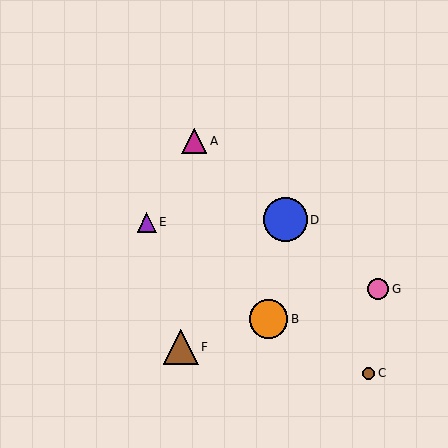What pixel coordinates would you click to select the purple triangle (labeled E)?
Click at (147, 222) to select the purple triangle E.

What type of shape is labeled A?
Shape A is a magenta triangle.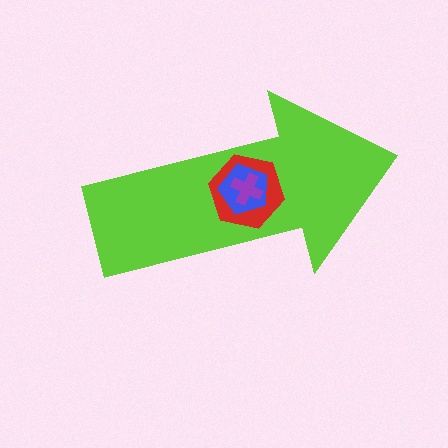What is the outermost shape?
The lime arrow.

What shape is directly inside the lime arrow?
The red hexagon.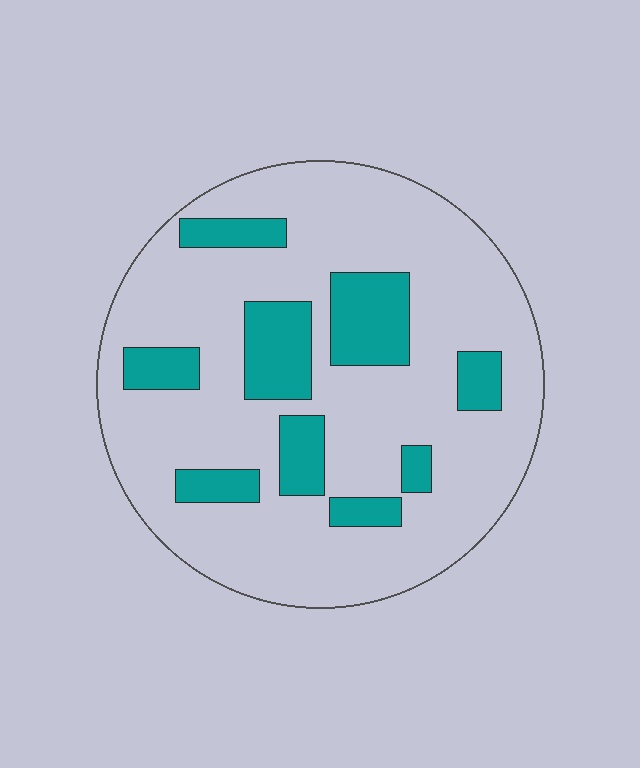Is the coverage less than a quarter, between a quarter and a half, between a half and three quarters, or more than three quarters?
Less than a quarter.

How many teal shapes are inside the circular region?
9.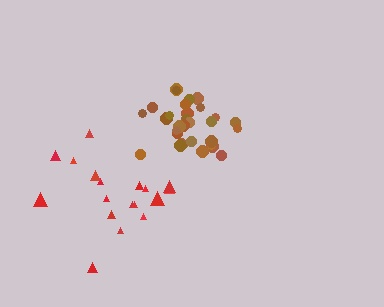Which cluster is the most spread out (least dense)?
Red.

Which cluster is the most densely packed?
Brown.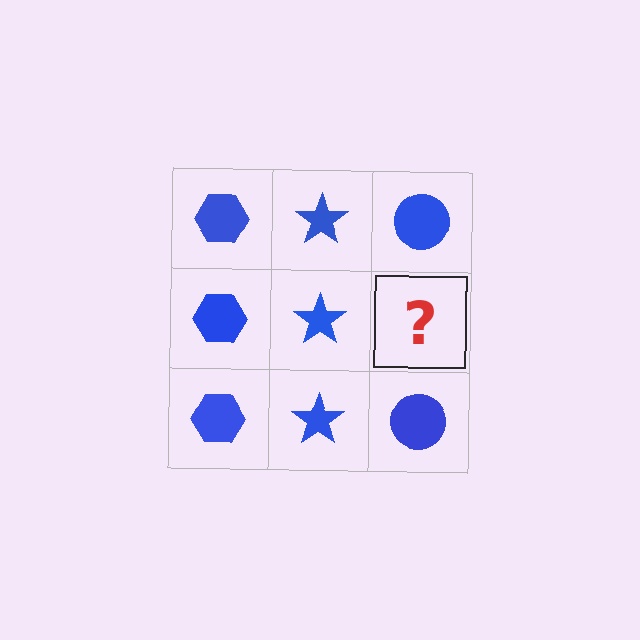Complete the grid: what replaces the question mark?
The question mark should be replaced with a blue circle.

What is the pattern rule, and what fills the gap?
The rule is that each column has a consistent shape. The gap should be filled with a blue circle.